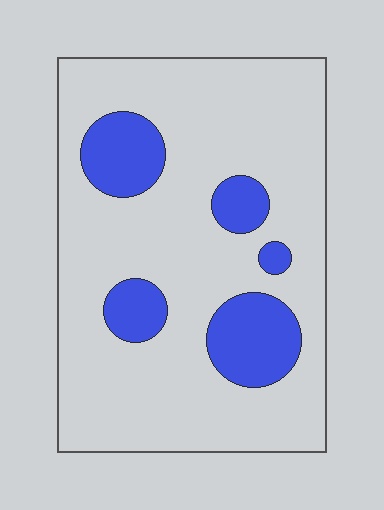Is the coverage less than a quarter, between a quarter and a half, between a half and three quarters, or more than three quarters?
Less than a quarter.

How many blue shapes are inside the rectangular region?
5.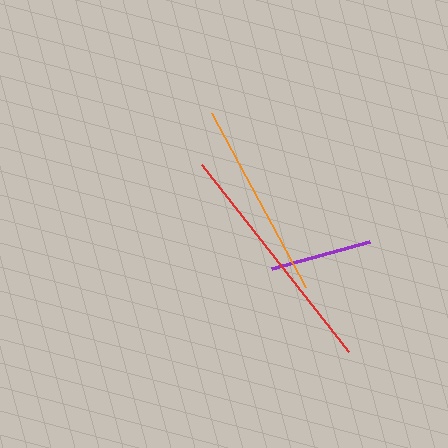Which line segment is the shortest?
The purple line is the shortest at approximately 102 pixels.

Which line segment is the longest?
The red line is the longest at approximately 238 pixels.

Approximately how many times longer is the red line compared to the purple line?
The red line is approximately 2.3 times the length of the purple line.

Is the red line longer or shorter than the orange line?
The red line is longer than the orange line.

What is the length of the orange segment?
The orange segment is approximately 198 pixels long.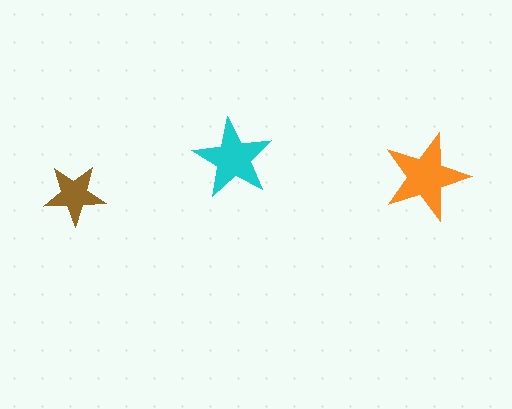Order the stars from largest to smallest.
the orange one, the cyan one, the brown one.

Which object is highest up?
The cyan star is topmost.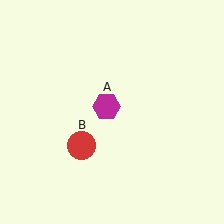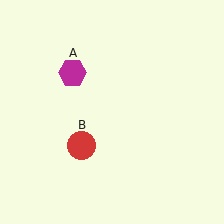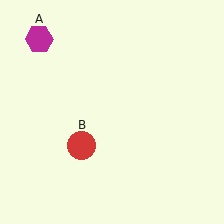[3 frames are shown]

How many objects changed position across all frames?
1 object changed position: magenta hexagon (object A).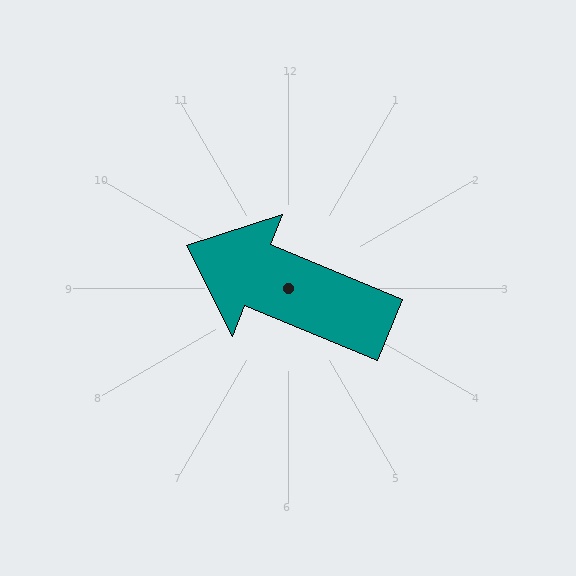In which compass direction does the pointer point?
Northwest.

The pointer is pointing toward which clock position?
Roughly 10 o'clock.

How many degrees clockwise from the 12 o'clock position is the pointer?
Approximately 293 degrees.